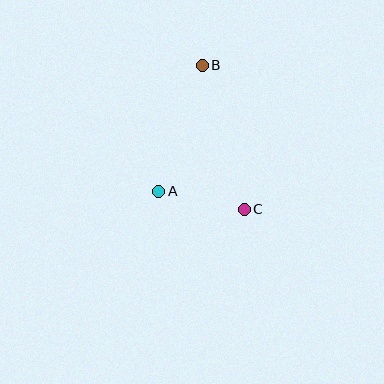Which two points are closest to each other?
Points A and C are closest to each other.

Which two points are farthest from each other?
Points B and C are farthest from each other.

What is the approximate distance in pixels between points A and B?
The distance between A and B is approximately 133 pixels.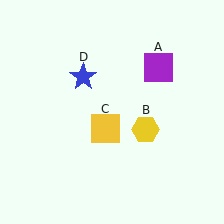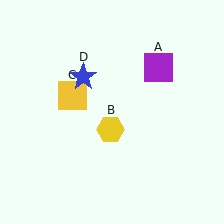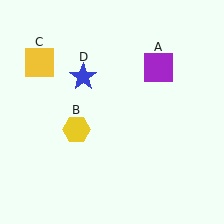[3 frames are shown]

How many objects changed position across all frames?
2 objects changed position: yellow hexagon (object B), yellow square (object C).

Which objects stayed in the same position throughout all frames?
Purple square (object A) and blue star (object D) remained stationary.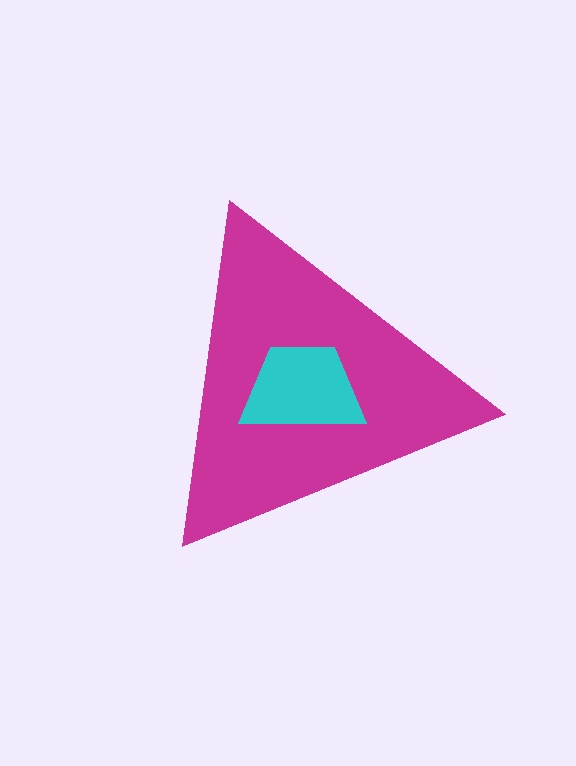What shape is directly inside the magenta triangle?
The cyan trapezoid.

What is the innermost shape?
The cyan trapezoid.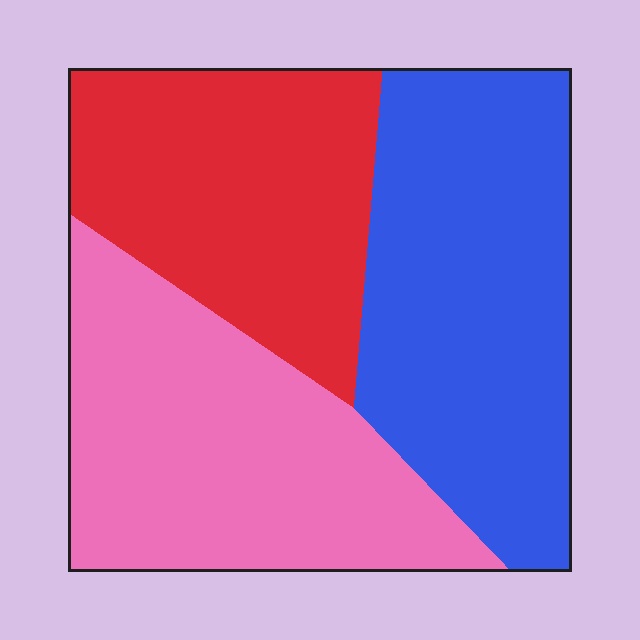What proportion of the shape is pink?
Pink takes up about one third (1/3) of the shape.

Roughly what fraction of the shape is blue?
Blue takes up about three eighths (3/8) of the shape.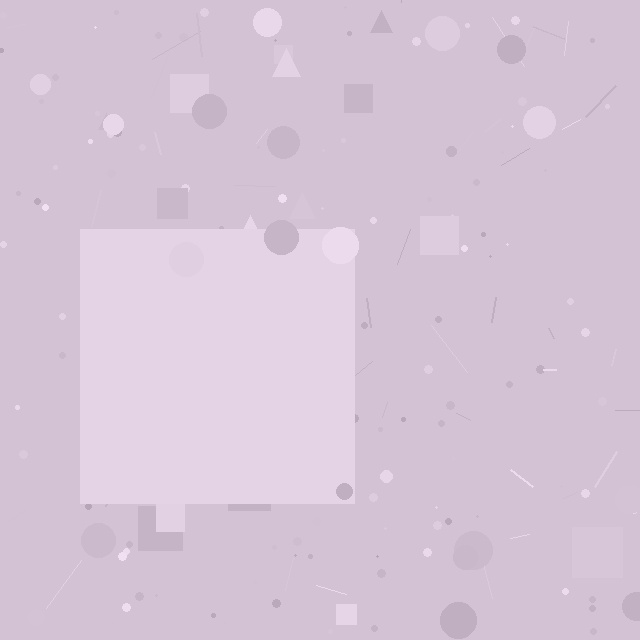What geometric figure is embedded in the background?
A square is embedded in the background.